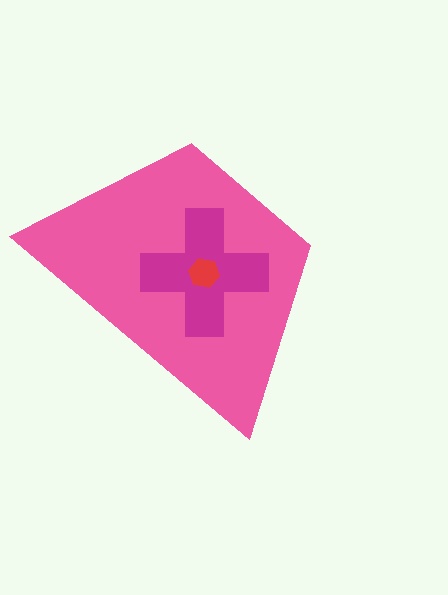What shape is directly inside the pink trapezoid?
The magenta cross.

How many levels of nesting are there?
3.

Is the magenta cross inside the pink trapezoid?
Yes.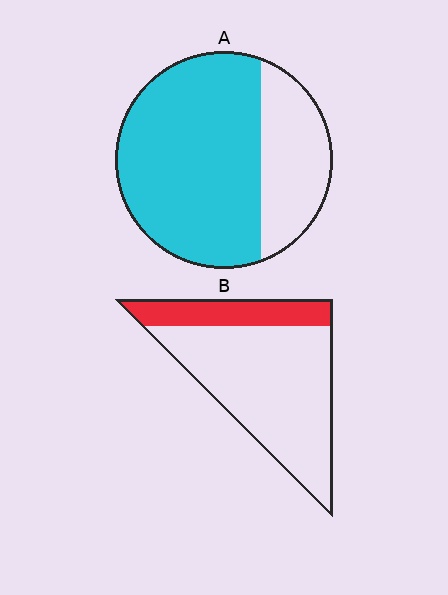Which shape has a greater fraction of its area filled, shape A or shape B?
Shape A.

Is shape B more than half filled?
No.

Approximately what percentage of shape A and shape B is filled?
A is approximately 70% and B is approximately 25%.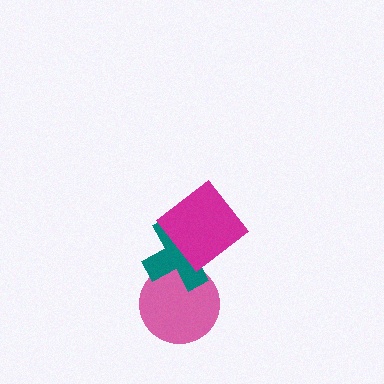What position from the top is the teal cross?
The teal cross is 2nd from the top.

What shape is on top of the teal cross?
The magenta diamond is on top of the teal cross.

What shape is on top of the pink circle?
The teal cross is on top of the pink circle.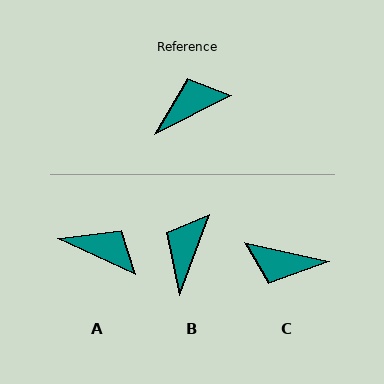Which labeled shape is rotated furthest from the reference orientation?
C, about 141 degrees away.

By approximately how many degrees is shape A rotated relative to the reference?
Approximately 52 degrees clockwise.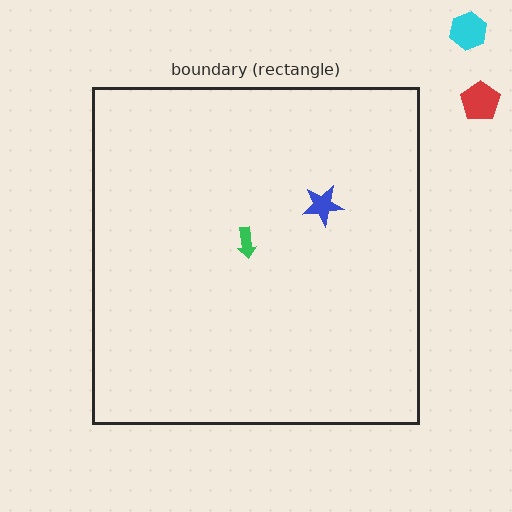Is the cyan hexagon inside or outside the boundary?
Outside.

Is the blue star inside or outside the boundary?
Inside.